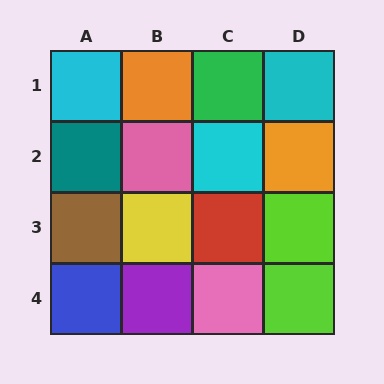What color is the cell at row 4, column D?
Lime.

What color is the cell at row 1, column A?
Cyan.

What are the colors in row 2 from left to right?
Teal, pink, cyan, orange.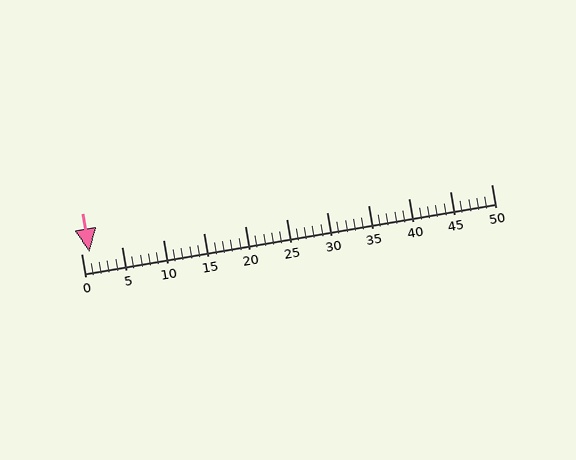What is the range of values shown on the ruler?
The ruler shows values from 0 to 50.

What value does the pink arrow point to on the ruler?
The pink arrow points to approximately 1.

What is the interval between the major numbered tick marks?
The major tick marks are spaced 5 units apart.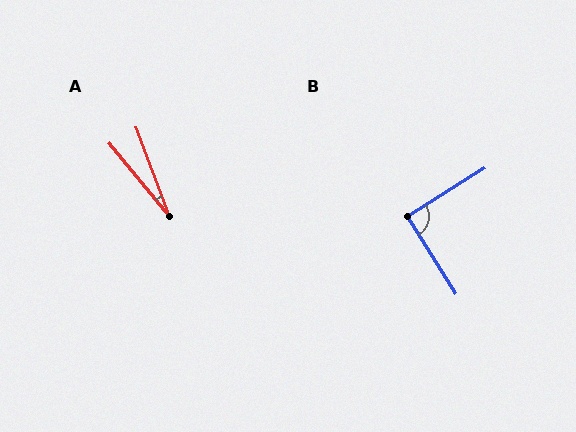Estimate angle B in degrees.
Approximately 90 degrees.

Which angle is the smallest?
A, at approximately 19 degrees.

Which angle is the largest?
B, at approximately 90 degrees.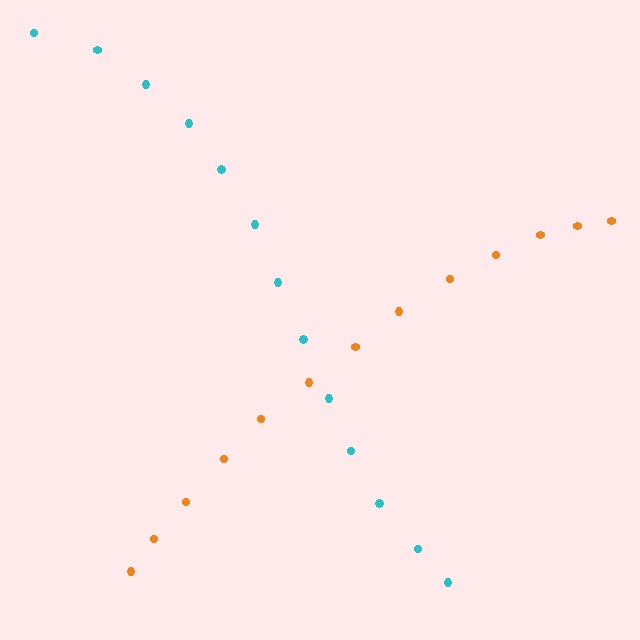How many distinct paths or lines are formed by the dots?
There are 2 distinct paths.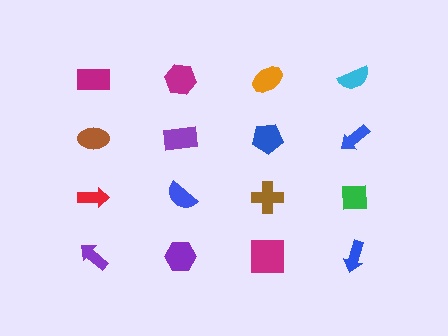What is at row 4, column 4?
A blue arrow.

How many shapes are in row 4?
4 shapes.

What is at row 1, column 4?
A cyan semicircle.